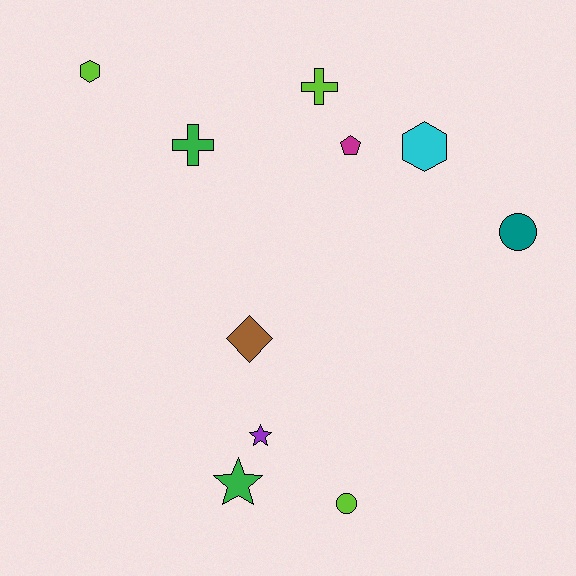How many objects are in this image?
There are 10 objects.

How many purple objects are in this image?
There is 1 purple object.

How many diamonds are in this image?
There is 1 diamond.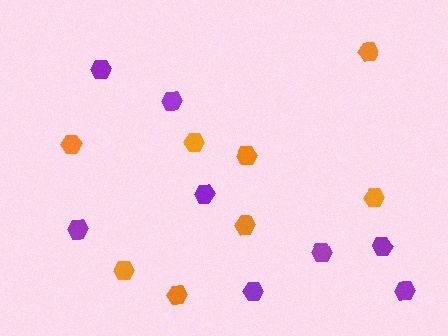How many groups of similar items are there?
There are 2 groups: one group of orange hexagons (8) and one group of purple hexagons (8).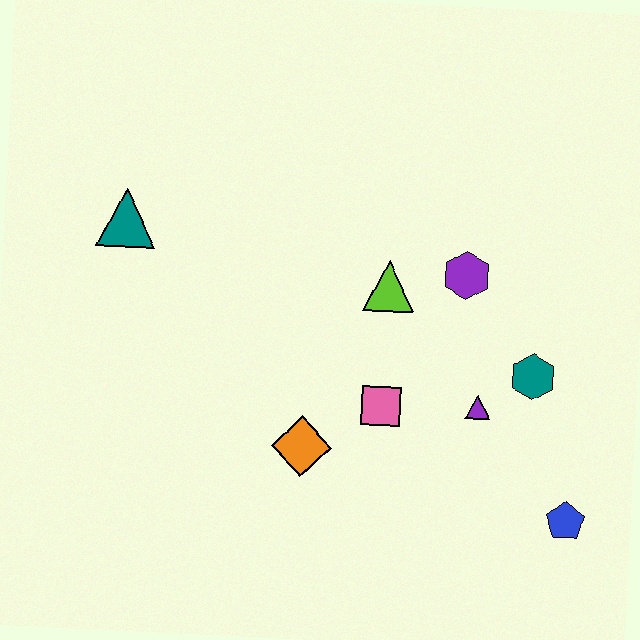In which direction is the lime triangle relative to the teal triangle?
The lime triangle is to the right of the teal triangle.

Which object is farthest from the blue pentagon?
The teal triangle is farthest from the blue pentagon.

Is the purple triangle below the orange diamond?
No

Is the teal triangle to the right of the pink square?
No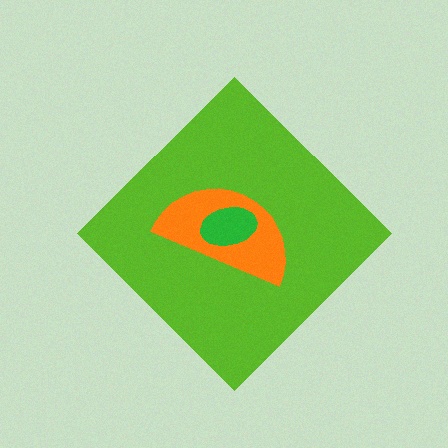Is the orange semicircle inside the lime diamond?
Yes.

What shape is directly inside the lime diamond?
The orange semicircle.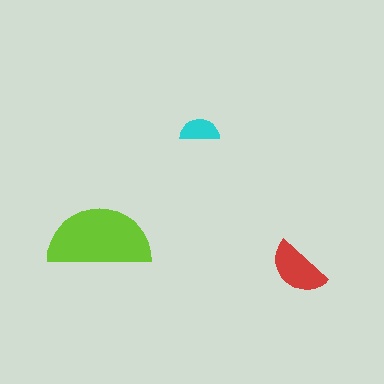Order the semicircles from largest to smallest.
the lime one, the red one, the cyan one.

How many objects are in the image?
There are 3 objects in the image.